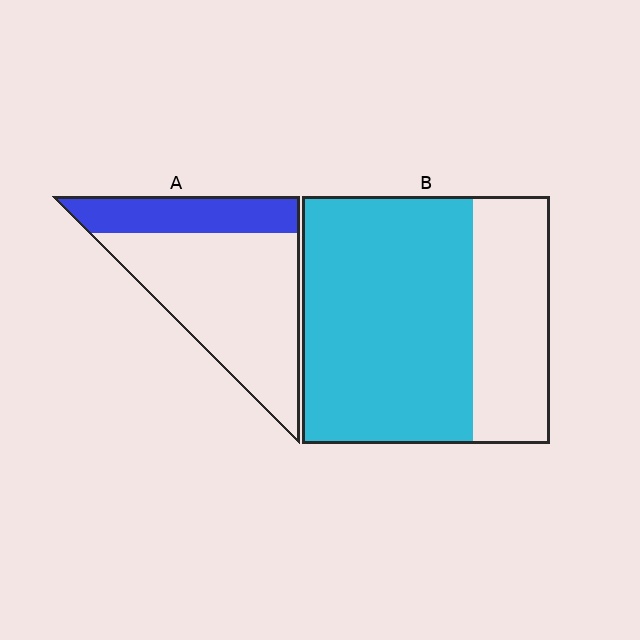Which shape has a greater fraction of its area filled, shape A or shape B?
Shape B.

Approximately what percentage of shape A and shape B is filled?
A is approximately 30% and B is approximately 70%.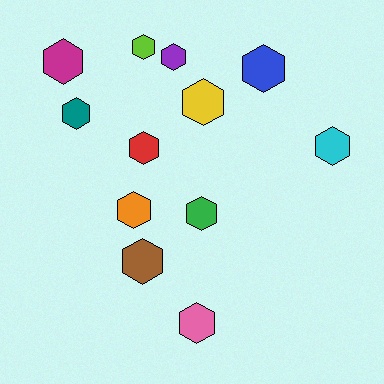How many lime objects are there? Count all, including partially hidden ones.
There is 1 lime object.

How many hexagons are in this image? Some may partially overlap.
There are 12 hexagons.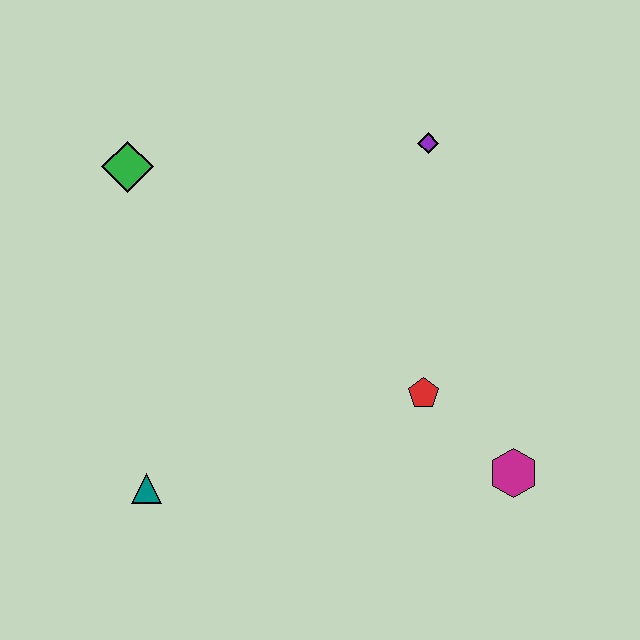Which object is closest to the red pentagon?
The magenta hexagon is closest to the red pentagon.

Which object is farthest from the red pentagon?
The green diamond is farthest from the red pentagon.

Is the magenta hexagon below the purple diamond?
Yes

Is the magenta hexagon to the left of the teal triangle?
No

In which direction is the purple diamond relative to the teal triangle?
The purple diamond is above the teal triangle.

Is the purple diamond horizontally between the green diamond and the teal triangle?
No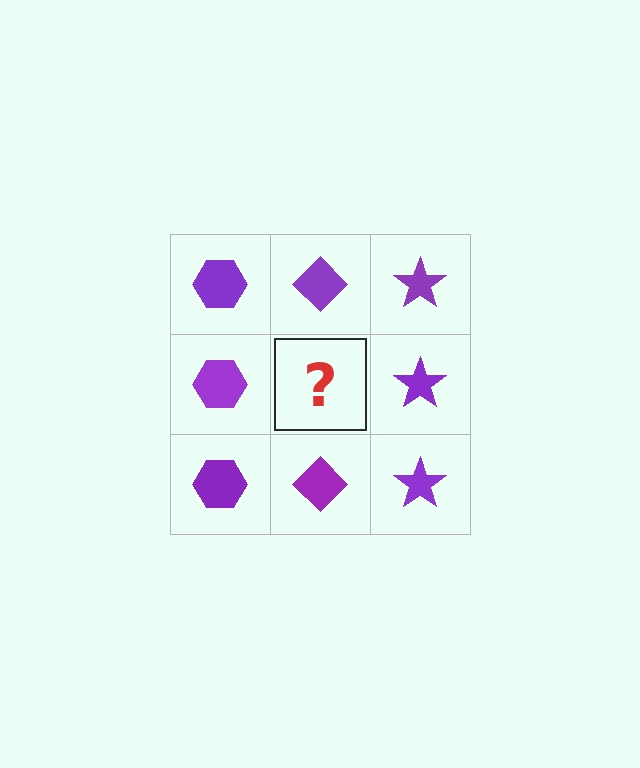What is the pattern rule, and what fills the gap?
The rule is that each column has a consistent shape. The gap should be filled with a purple diamond.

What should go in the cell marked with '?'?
The missing cell should contain a purple diamond.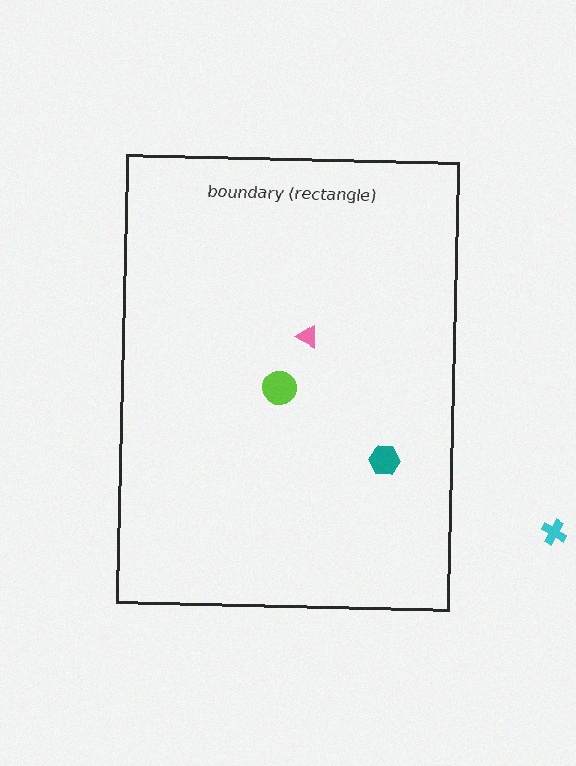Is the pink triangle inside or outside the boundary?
Inside.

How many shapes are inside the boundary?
3 inside, 1 outside.